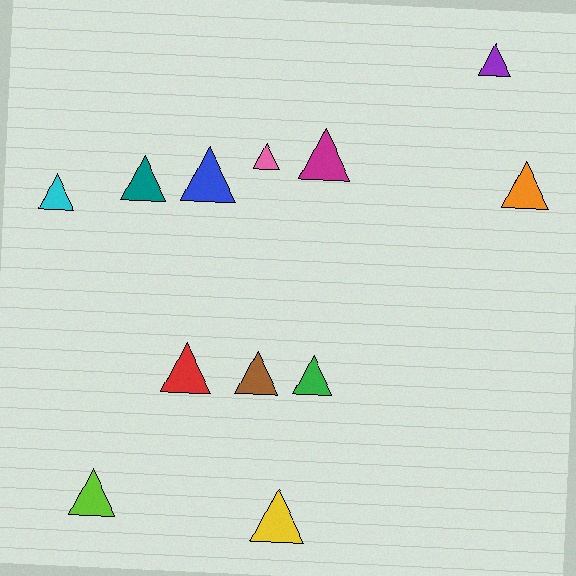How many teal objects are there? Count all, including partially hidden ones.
There is 1 teal object.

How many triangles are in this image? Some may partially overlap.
There are 12 triangles.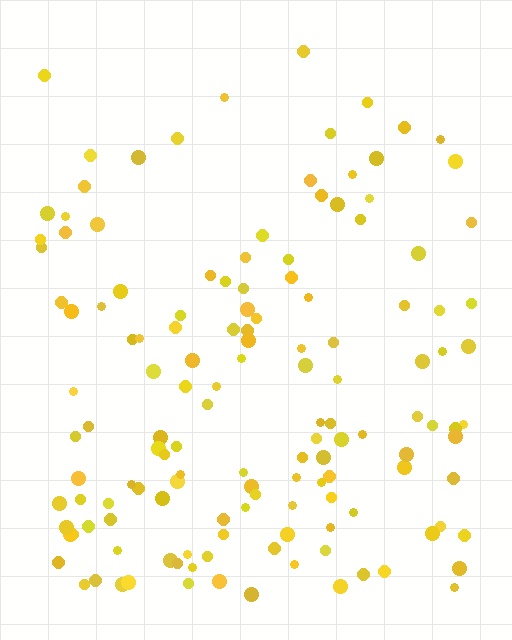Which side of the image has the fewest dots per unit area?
The top.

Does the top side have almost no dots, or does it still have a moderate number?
Still a moderate number, just noticeably fewer than the bottom.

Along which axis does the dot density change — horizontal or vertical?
Vertical.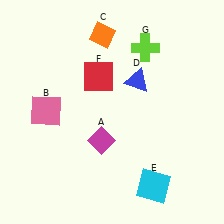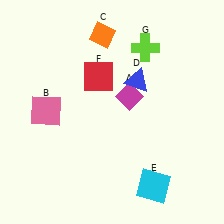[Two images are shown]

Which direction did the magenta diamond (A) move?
The magenta diamond (A) moved up.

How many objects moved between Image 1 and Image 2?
1 object moved between the two images.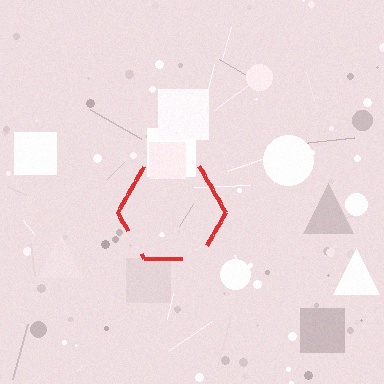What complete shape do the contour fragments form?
The contour fragments form a hexagon.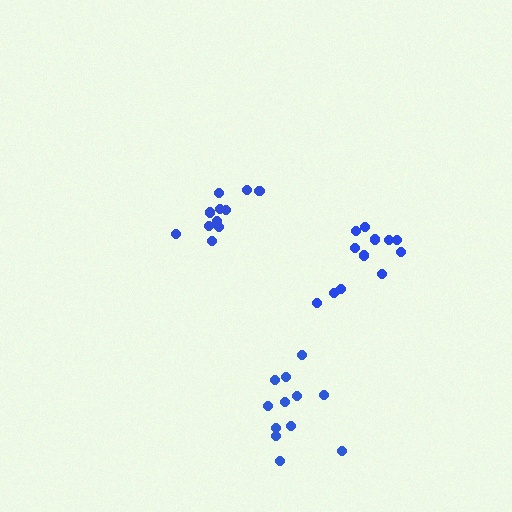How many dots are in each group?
Group 1: 12 dots, Group 2: 11 dots, Group 3: 12 dots (35 total).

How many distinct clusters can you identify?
There are 3 distinct clusters.